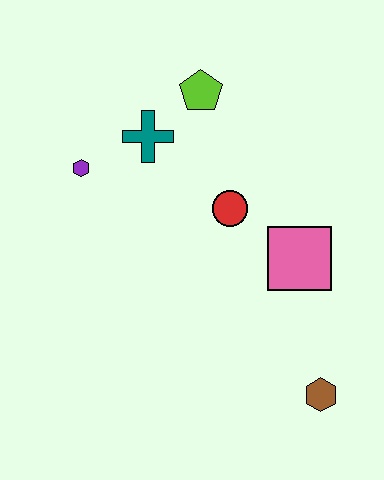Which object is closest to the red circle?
The pink square is closest to the red circle.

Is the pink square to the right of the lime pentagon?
Yes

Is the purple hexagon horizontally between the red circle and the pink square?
No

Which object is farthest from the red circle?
The brown hexagon is farthest from the red circle.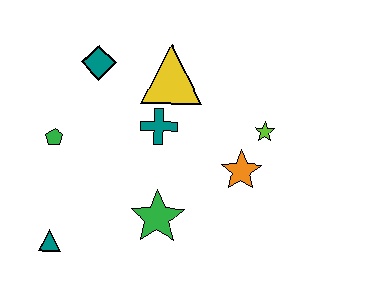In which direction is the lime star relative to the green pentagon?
The lime star is to the right of the green pentagon.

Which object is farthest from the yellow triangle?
The teal triangle is farthest from the yellow triangle.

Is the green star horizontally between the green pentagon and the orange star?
Yes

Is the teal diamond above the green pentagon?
Yes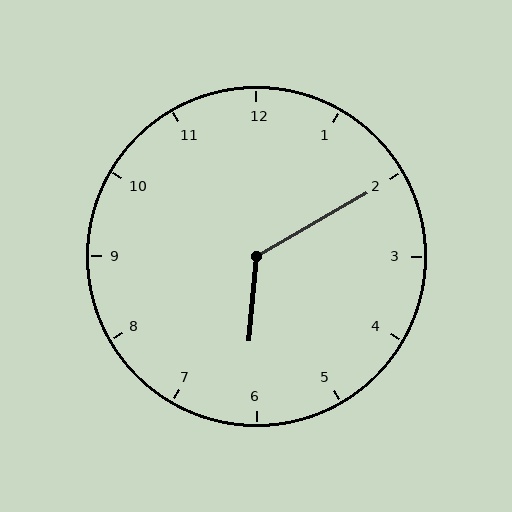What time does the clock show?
6:10.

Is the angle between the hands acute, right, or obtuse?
It is obtuse.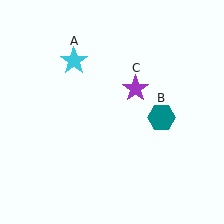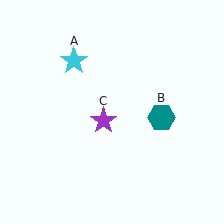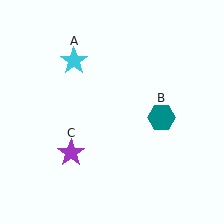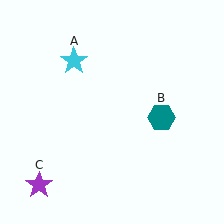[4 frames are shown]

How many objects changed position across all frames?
1 object changed position: purple star (object C).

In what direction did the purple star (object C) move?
The purple star (object C) moved down and to the left.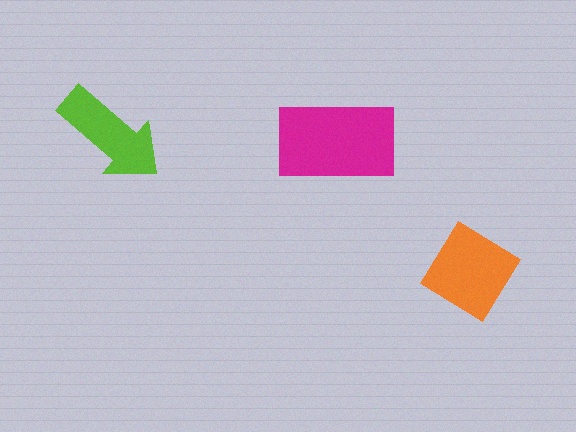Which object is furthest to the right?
The orange diamond is rightmost.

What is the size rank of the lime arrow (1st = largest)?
3rd.